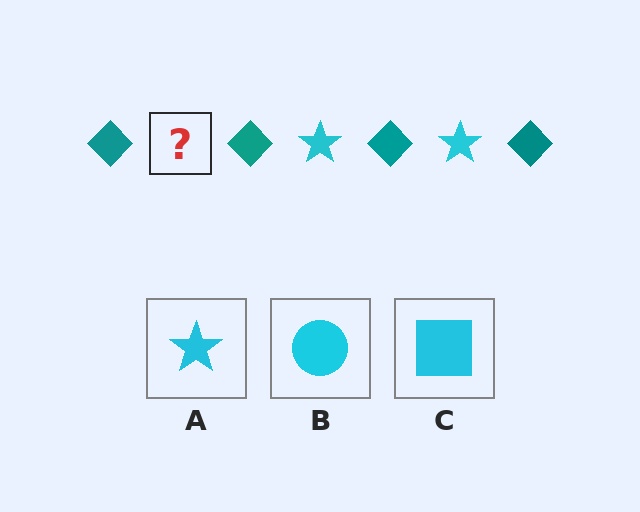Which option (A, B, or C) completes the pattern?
A.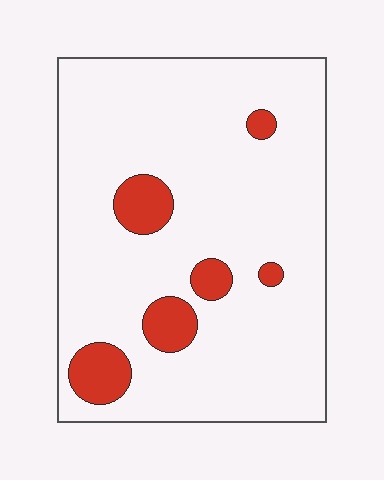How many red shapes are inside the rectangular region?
6.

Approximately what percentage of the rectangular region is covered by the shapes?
Approximately 10%.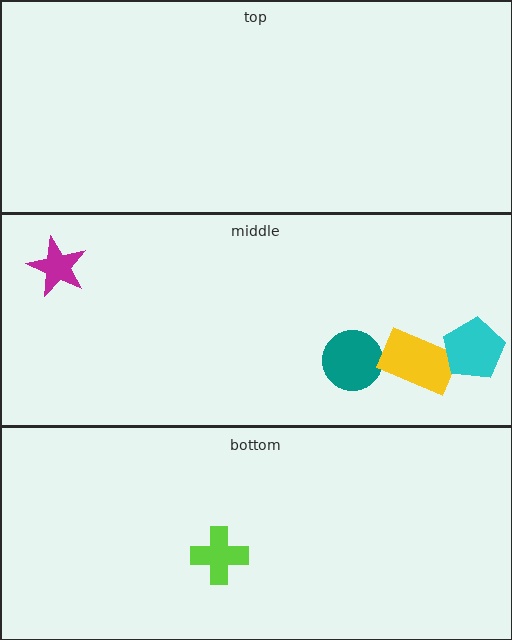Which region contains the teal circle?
The middle region.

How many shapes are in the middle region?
4.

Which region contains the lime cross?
The bottom region.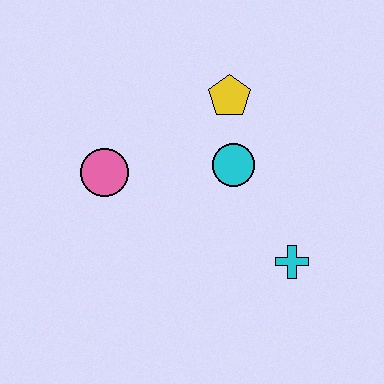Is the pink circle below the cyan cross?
No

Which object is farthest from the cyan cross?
The pink circle is farthest from the cyan cross.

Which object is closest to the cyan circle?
The yellow pentagon is closest to the cyan circle.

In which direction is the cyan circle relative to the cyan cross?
The cyan circle is above the cyan cross.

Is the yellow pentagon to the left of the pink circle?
No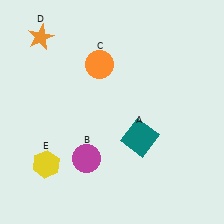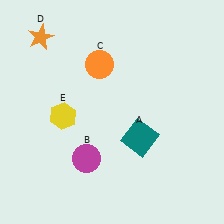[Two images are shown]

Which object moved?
The yellow hexagon (E) moved up.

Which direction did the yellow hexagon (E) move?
The yellow hexagon (E) moved up.